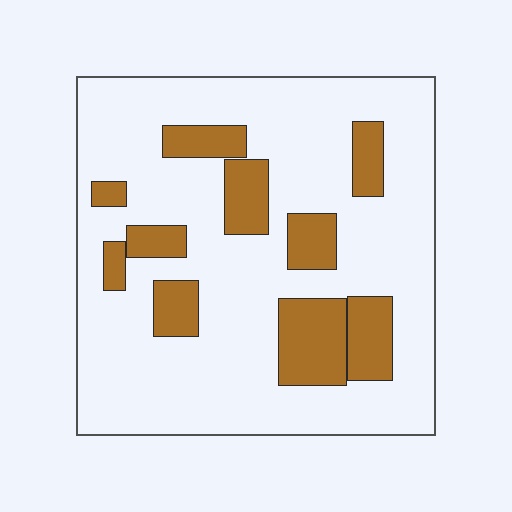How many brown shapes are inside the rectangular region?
10.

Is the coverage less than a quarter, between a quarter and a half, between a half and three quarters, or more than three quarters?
Less than a quarter.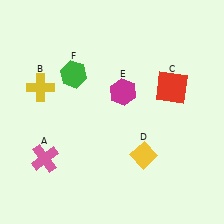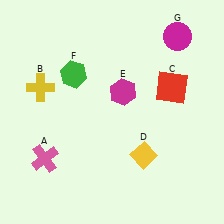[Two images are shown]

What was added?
A magenta circle (G) was added in Image 2.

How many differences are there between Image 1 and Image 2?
There is 1 difference between the two images.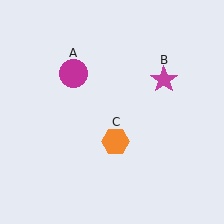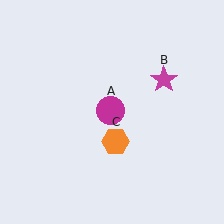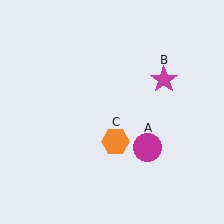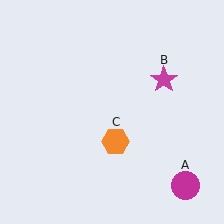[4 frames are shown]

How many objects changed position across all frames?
1 object changed position: magenta circle (object A).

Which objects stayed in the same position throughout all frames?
Magenta star (object B) and orange hexagon (object C) remained stationary.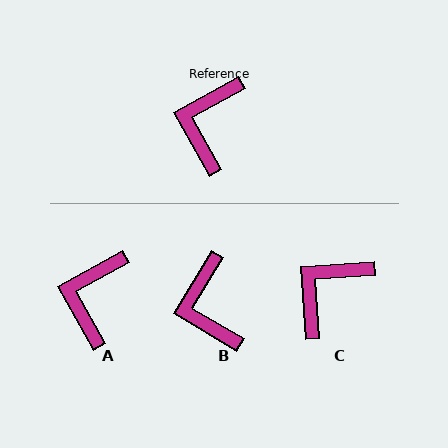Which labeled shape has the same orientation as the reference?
A.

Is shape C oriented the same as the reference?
No, it is off by about 25 degrees.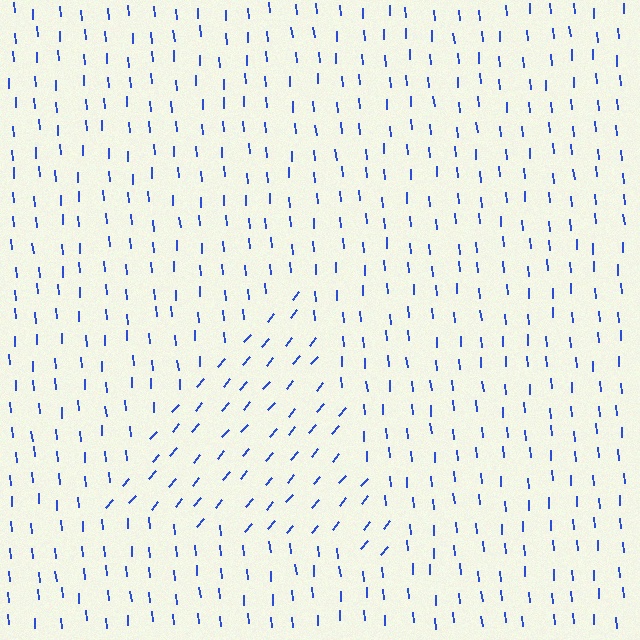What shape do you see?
I see a triangle.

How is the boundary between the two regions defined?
The boundary is defined purely by a change in line orientation (approximately 45 degrees difference). All lines are the same color and thickness.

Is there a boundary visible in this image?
Yes, there is a texture boundary formed by a change in line orientation.